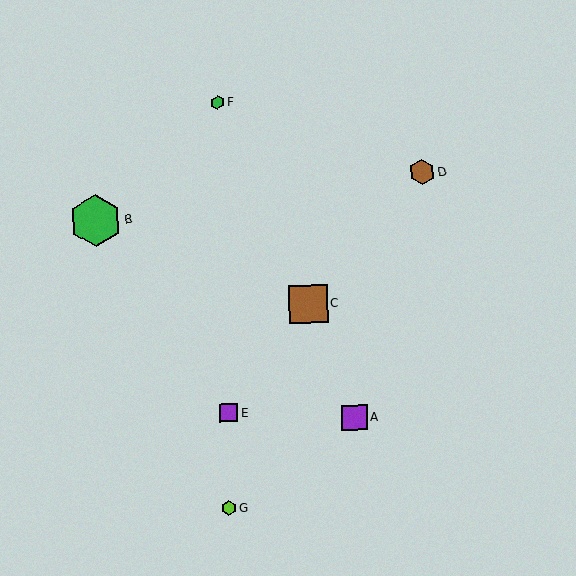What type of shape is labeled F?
Shape F is a green hexagon.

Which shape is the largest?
The green hexagon (labeled B) is the largest.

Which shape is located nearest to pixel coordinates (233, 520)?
The lime hexagon (labeled G) at (229, 508) is nearest to that location.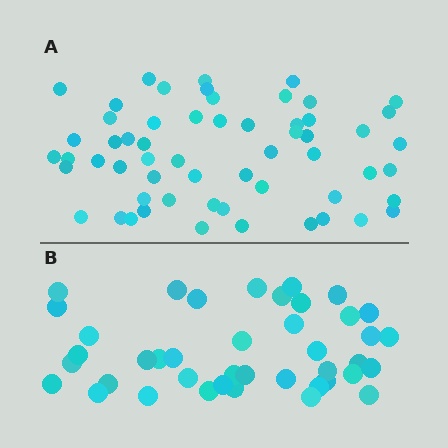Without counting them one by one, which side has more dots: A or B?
Region A (the top region) has more dots.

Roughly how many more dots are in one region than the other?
Region A has approximately 15 more dots than region B.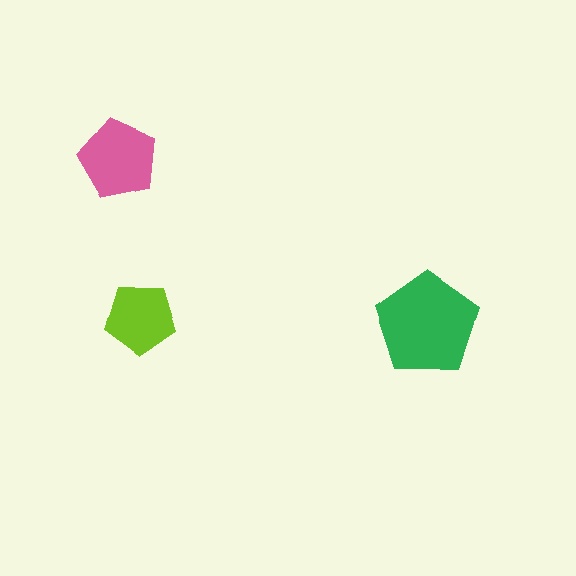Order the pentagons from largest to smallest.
the green one, the pink one, the lime one.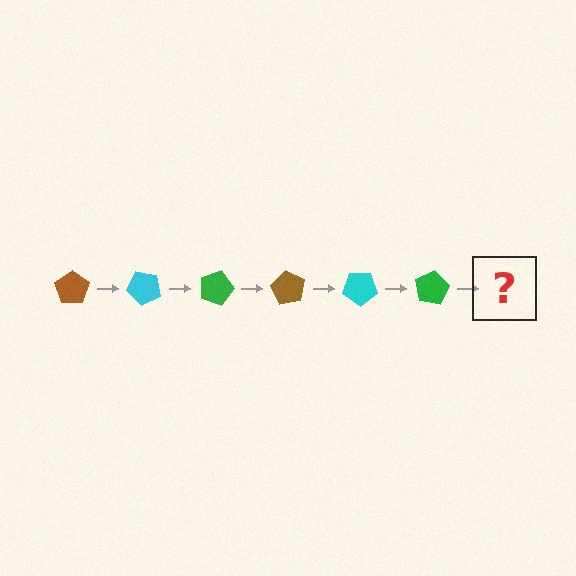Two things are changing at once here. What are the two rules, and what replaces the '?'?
The two rules are that it rotates 45 degrees each step and the color cycles through brown, cyan, and green. The '?' should be a brown pentagon, rotated 270 degrees from the start.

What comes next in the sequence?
The next element should be a brown pentagon, rotated 270 degrees from the start.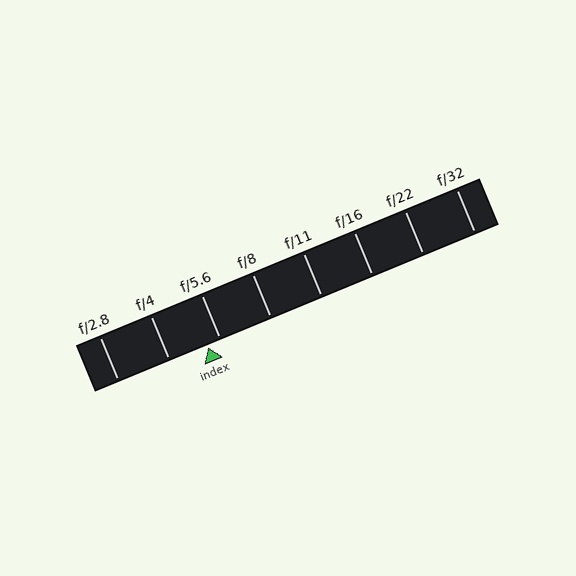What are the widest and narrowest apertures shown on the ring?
The widest aperture shown is f/2.8 and the narrowest is f/32.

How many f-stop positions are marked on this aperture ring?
There are 8 f-stop positions marked.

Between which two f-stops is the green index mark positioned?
The index mark is between f/4 and f/5.6.